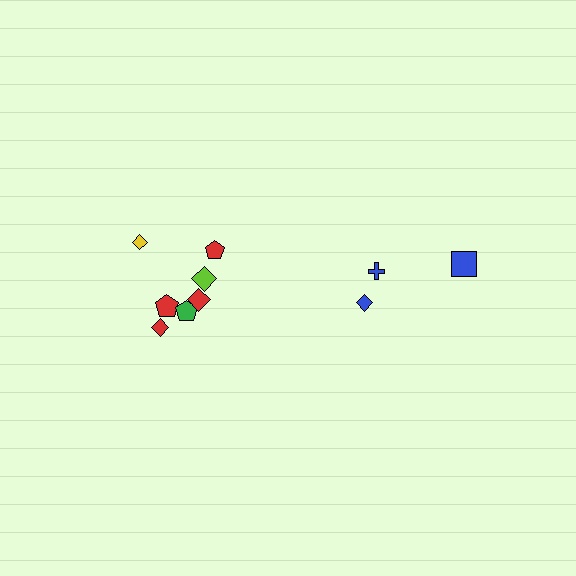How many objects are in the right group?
There are 3 objects.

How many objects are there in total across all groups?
There are 10 objects.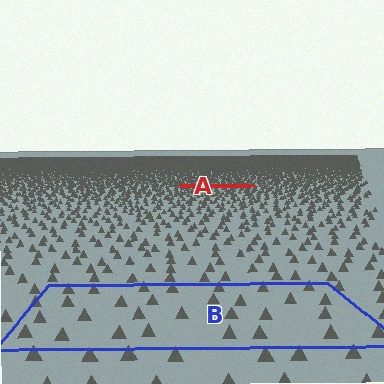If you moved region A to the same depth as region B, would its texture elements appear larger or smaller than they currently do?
They would appear larger. At a closer depth, the same texture elements are projected at a bigger on-screen size.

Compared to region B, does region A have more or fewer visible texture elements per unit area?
Region A has more texture elements per unit area — they are packed more densely because it is farther away.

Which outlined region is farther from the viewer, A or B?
Region A is farther from the viewer — the texture elements inside it appear smaller and more densely packed.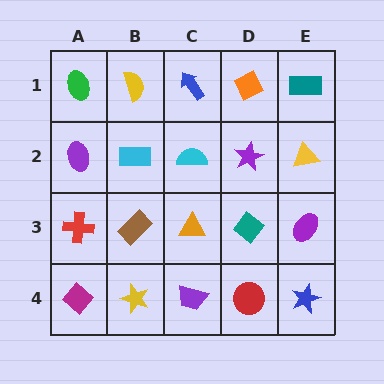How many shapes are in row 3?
5 shapes.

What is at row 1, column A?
A green ellipse.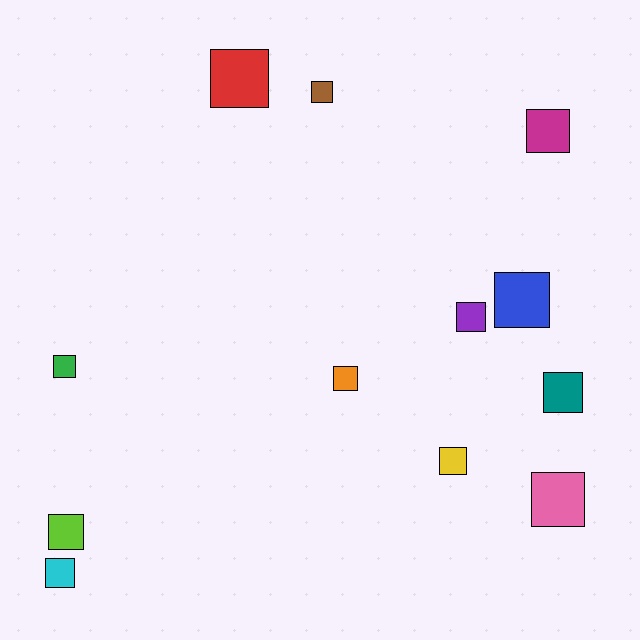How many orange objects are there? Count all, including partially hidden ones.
There is 1 orange object.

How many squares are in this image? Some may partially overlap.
There are 12 squares.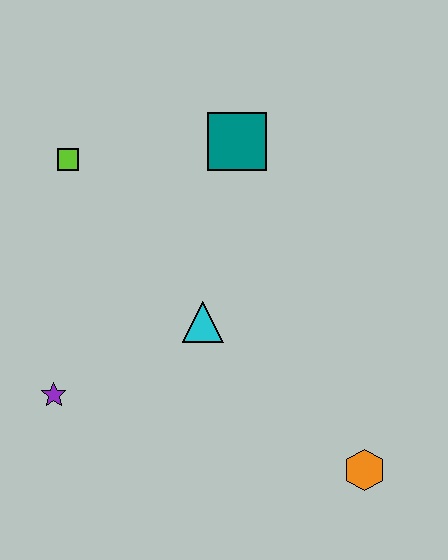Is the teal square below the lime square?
No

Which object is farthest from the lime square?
The orange hexagon is farthest from the lime square.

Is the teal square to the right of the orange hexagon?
No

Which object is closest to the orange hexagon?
The cyan triangle is closest to the orange hexagon.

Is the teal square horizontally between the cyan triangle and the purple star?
No